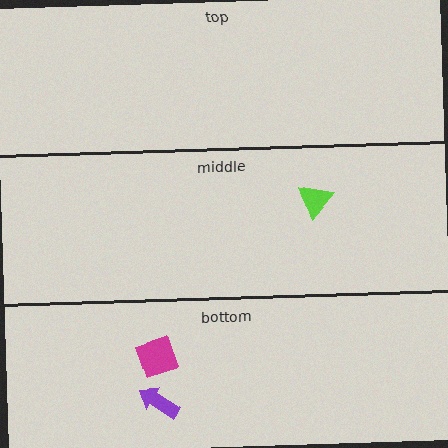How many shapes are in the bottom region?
2.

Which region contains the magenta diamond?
The bottom region.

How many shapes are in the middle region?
1.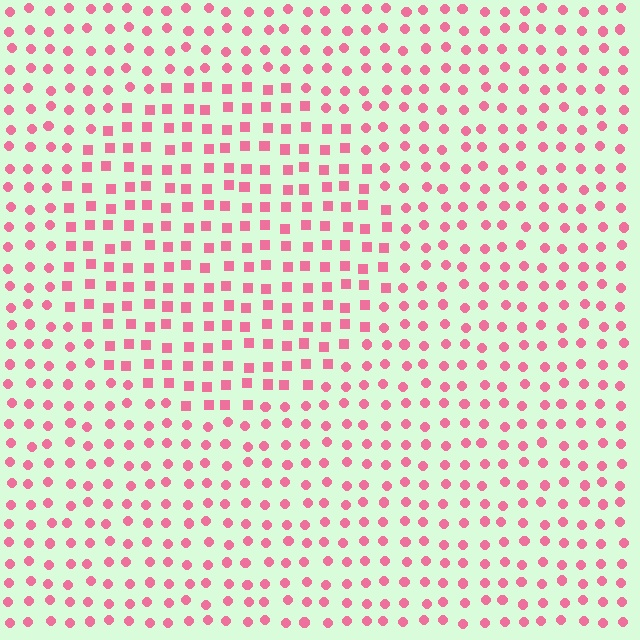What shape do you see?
I see a circle.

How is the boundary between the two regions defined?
The boundary is defined by a change in element shape: squares inside vs. circles outside. All elements share the same color and spacing.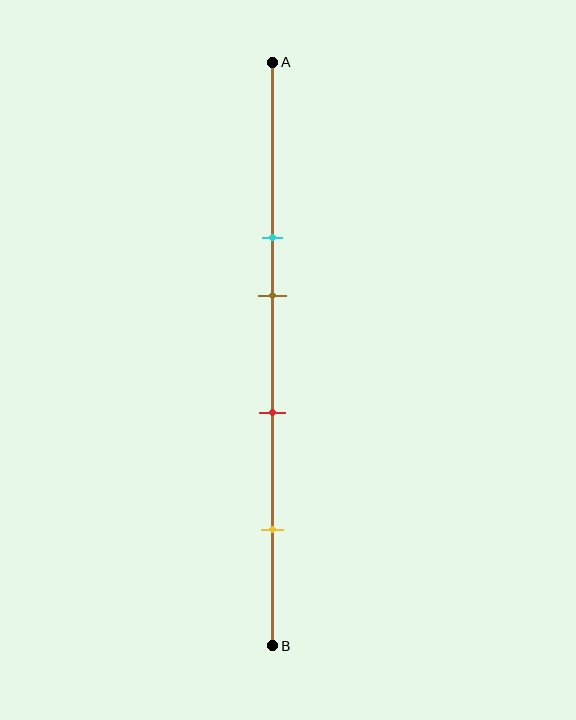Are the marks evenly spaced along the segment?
No, the marks are not evenly spaced.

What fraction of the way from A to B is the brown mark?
The brown mark is approximately 40% (0.4) of the way from A to B.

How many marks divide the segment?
There are 4 marks dividing the segment.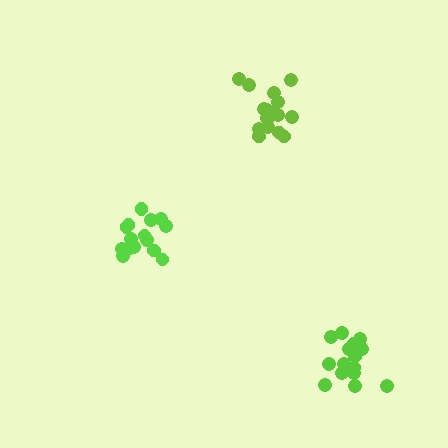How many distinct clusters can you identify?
There are 3 distinct clusters.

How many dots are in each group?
Group 1: 15 dots, Group 2: 16 dots, Group 3: 17 dots (48 total).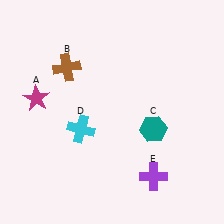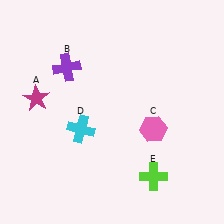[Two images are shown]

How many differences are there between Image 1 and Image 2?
There are 3 differences between the two images.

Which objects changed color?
B changed from brown to purple. C changed from teal to pink. E changed from purple to lime.